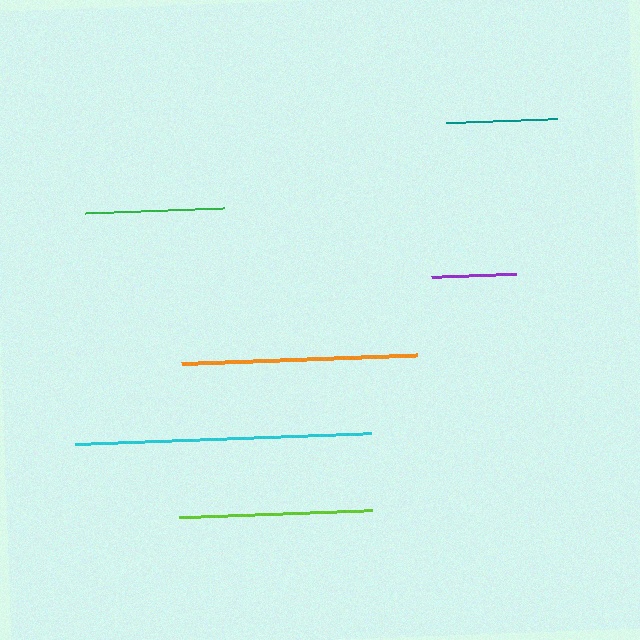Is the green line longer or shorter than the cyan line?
The cyan line is longer than the green line.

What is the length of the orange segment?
The orange segment is approximately 236 pixels long.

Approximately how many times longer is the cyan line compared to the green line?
The cyan line is approximately 2.1 times the length of the green line.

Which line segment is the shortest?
The purple line is the shortest at approximately 86 pixels.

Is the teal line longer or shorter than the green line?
The green line is longer than the teal line.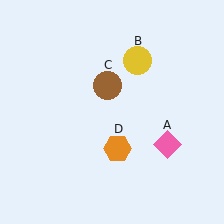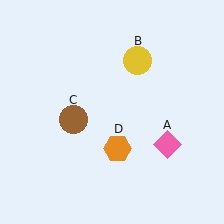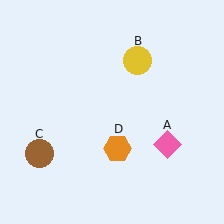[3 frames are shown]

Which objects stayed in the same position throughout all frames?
Pink diamond (object A) and yellow circle (object B) and orange hexagon (object D) remained stationary.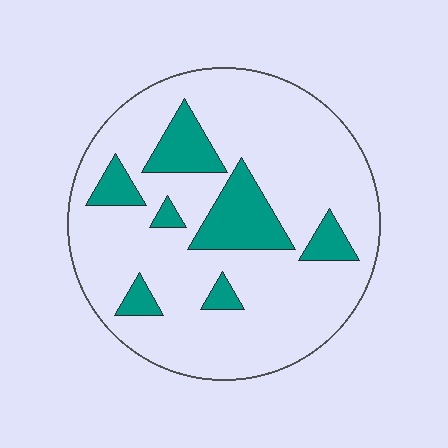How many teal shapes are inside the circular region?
7.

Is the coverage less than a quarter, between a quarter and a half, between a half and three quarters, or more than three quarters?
Less than a quarter.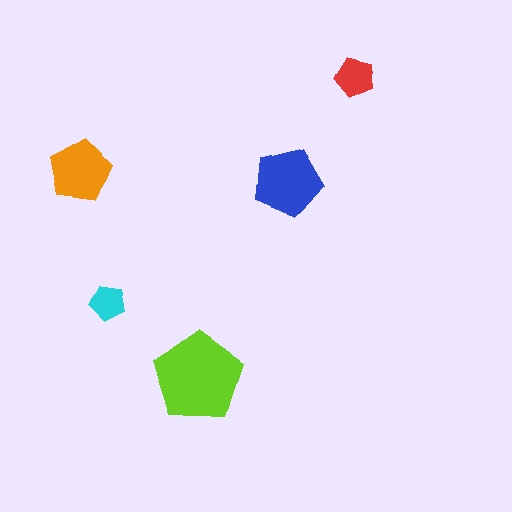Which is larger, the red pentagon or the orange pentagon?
The orange one.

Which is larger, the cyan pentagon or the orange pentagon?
The orange one.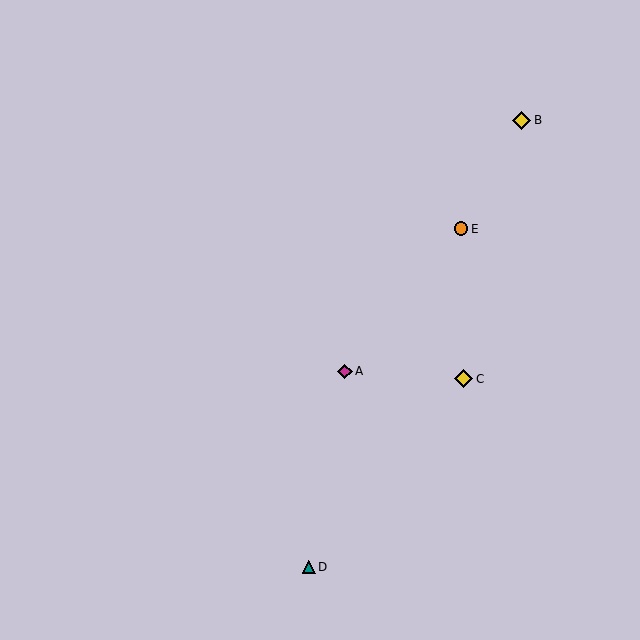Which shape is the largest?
The yellow diamond (labeled B) is the largest.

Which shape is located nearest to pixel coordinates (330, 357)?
The magenta diamond (labeled A) at (345, 371) is nearest to that location.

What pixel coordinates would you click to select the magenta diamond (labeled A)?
Click at (345, 371) to select the magenta diamond A.